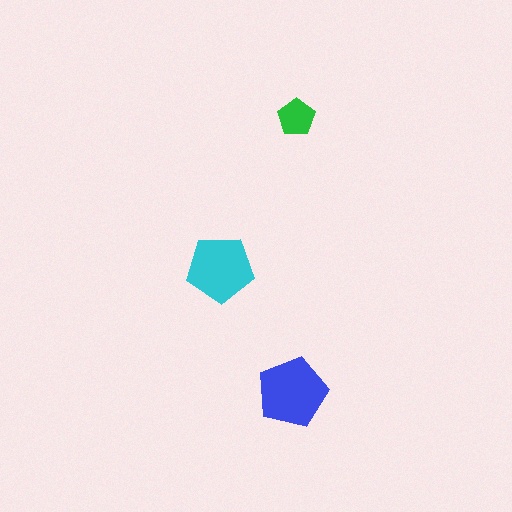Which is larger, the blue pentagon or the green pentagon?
The blue one.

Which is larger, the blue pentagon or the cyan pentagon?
The blue one.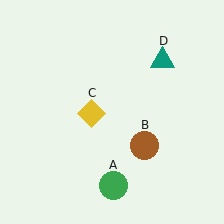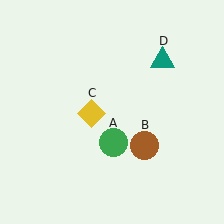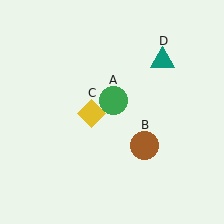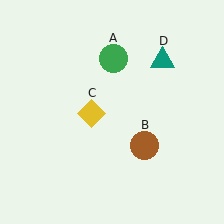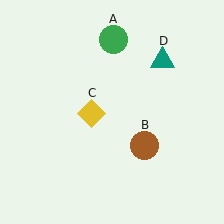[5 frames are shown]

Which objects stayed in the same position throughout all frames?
Brown circle (object B) and yellow diamond (object C) and teal triangle (object D) remained stationary.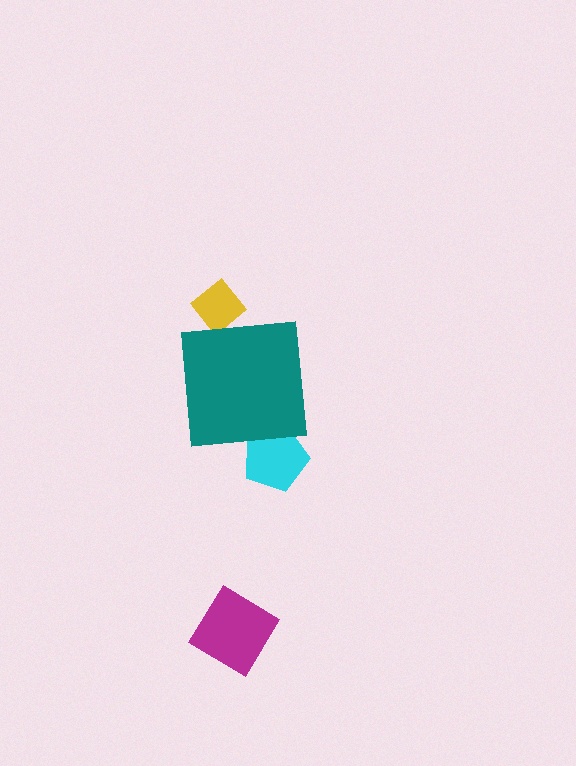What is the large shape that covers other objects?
A teal square.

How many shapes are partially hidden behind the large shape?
2 shapes are partially hidden.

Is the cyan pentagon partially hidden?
Yes, the cyan pentagon is partially hidden behind the teal square.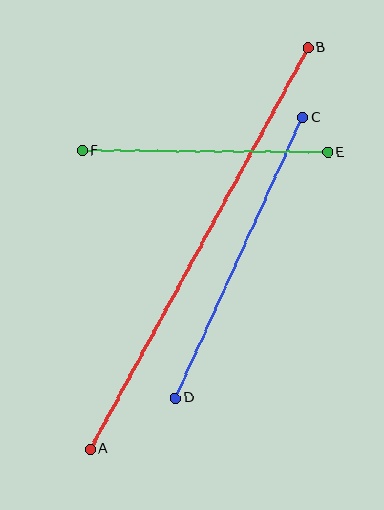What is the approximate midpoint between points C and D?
The midpoint is at approximately (239, 258) pixels.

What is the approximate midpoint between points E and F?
The midpoint is at approximately (205, 152) pixels.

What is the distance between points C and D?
The distance is approximately 308 pixels.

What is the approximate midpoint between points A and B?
The midpoint is at approximately (199, 248) pixels.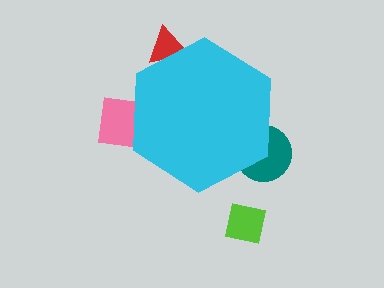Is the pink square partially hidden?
Yes, the pink square is partially hidden behind the cyan hexagon.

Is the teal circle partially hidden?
Yes, the teal circle is partially hidden behind the cyan hexagon.